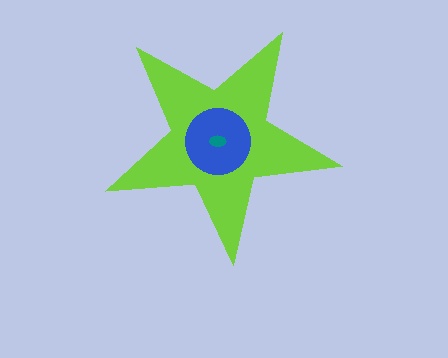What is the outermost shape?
The lime star.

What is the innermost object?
The teal ellipse.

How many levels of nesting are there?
3.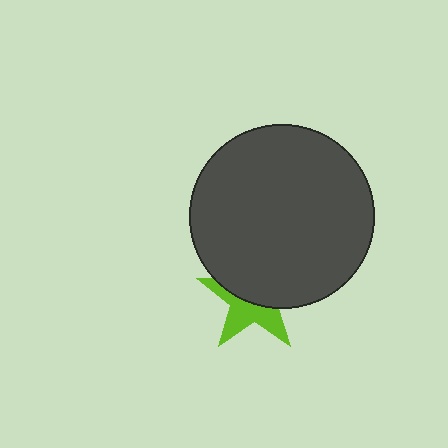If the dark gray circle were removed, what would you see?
You would see the complete lime star.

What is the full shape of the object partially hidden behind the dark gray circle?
The partially hidden object is a lime star.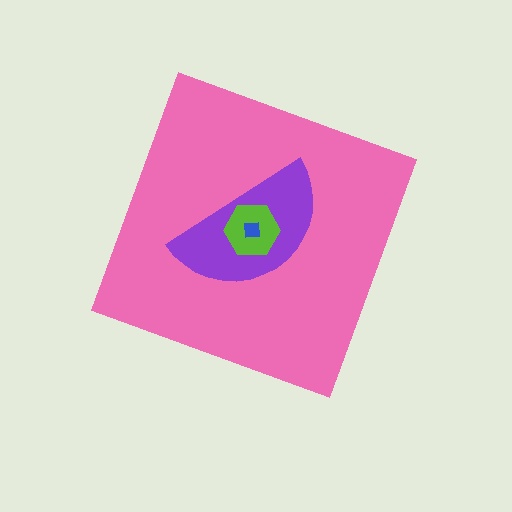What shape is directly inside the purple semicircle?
The lime hexagon.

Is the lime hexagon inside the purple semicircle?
Yes.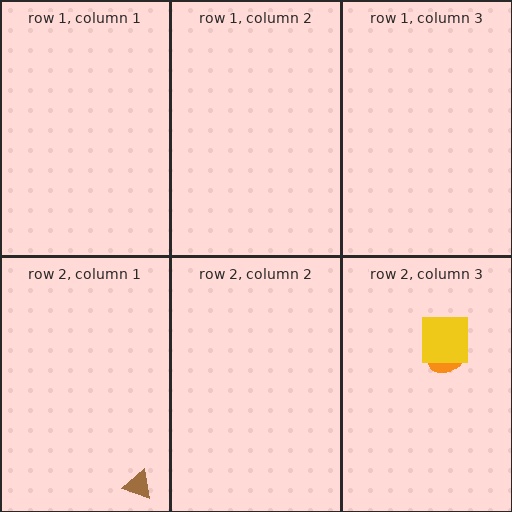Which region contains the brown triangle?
The row 2, column 1 region.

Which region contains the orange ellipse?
The row 2, column 3 region.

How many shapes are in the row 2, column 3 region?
2.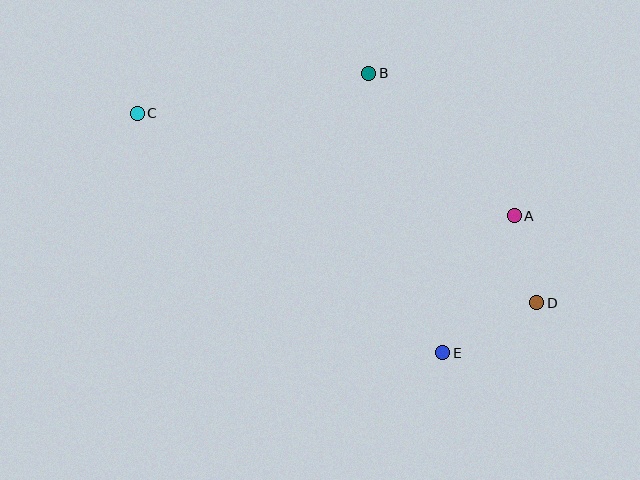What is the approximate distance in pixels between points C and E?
The distance between C and E is approximately 388 pixels.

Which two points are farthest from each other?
Points C and D are farthest from each other.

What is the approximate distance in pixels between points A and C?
The distance between A and C is approximately 391 pixels.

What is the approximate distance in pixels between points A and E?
The distance between A and E is approximately 155 pixels.